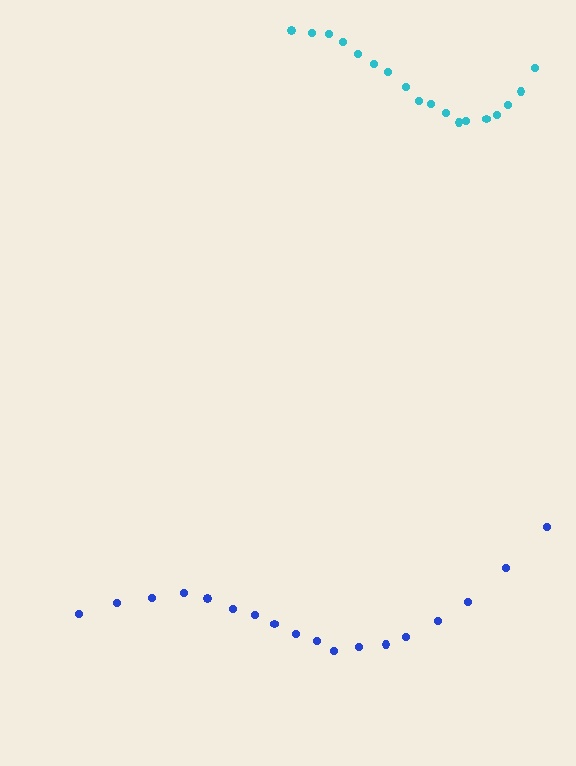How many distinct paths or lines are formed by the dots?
There are 2 distinct paths.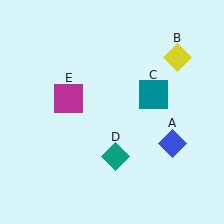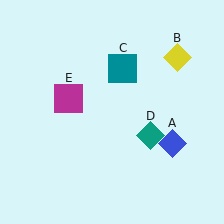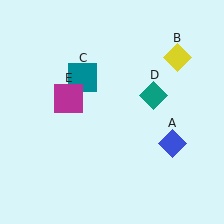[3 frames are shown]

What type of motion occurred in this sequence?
The teal square (object C), teal diamond (object D) rotated counterclockwise around the center of the scene.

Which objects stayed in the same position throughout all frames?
Blue diamond (object A) and yellow diamond (object B) and magenta square (object E) remained stationary.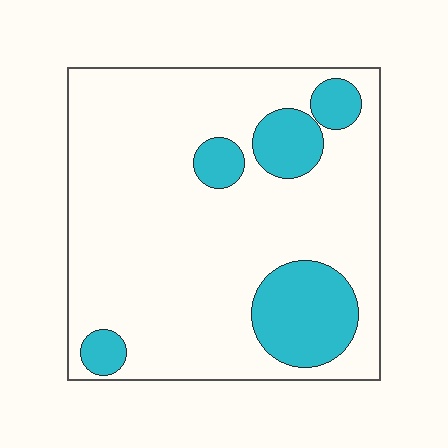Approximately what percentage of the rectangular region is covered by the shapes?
Approximately 20%.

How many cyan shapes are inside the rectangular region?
5.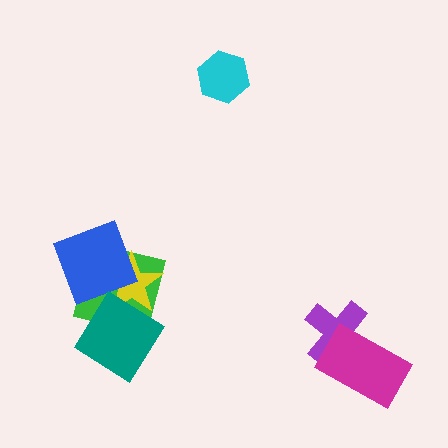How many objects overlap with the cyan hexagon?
0 objects overlap with the cyan hexagon.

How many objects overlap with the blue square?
2 objects overlap with the blue square.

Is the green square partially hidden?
Yes, it is partially covered by another shape.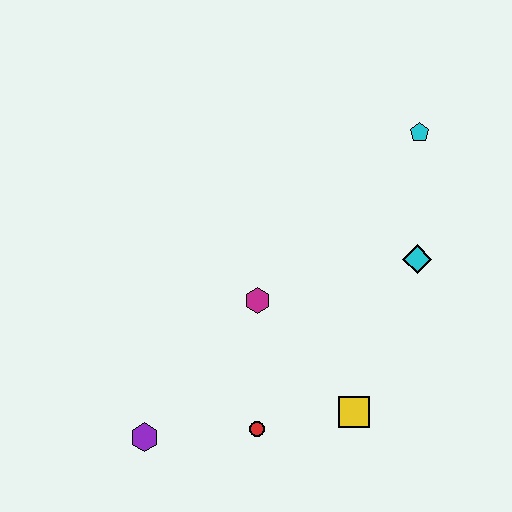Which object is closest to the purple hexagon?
The red circle is closest to the purple hexagon.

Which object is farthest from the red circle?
The cyan pentagon is farthest from the red circle.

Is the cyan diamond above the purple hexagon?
Yes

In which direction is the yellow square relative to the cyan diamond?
The yellow square is below the cyan diamond.